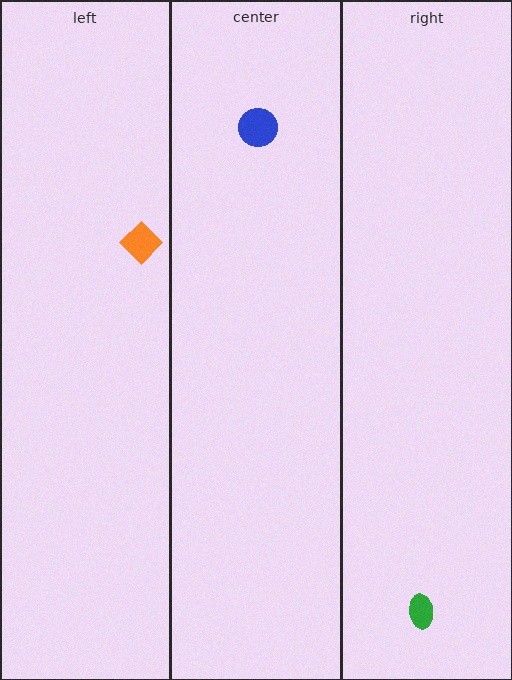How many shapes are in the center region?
1.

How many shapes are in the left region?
1.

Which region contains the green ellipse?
The right region.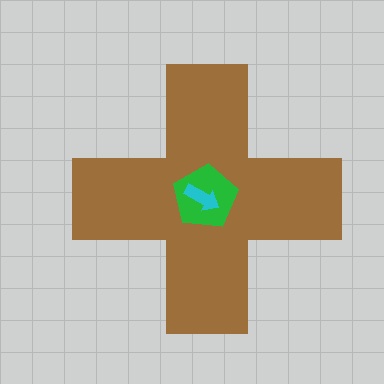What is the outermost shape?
The brown cross.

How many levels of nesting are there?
3.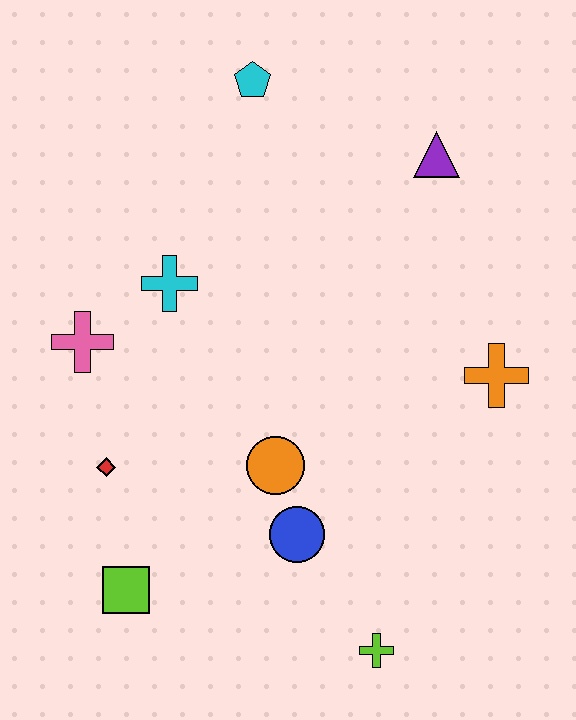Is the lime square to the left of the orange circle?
Yes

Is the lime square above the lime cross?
Yes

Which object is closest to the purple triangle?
The cyan pentagon is closest to the purple triangle.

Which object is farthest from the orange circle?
The cyan pentagon is farthest from the orange circle.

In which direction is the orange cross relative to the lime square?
The orange cross is to the right of the lime square.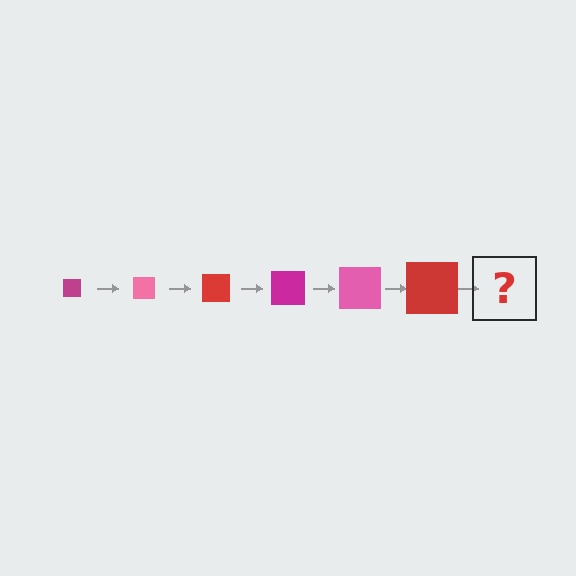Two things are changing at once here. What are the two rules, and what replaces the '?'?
The two rules are that the square grows larger each step and the color cycles through magenta, pink, and red. The '?' should be a magenta square, larger than the previous one.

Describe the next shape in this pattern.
It should be a magenta square, larger than the previous one.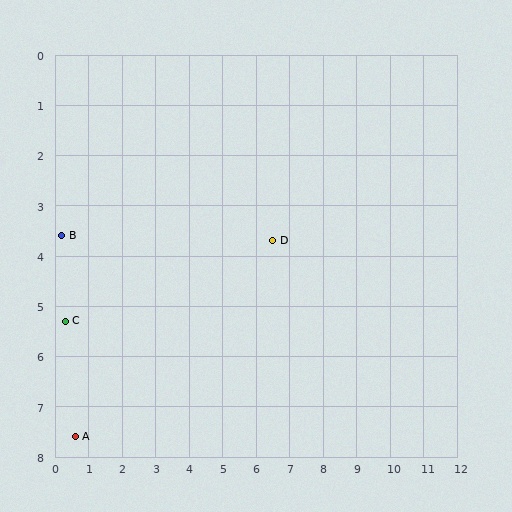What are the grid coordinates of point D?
Point D is at approximately (6.5, 3.7).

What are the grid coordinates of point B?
Point B is at approximately (0.2, 3.6).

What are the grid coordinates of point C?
Point C is at approximately (0.3, 5.3).